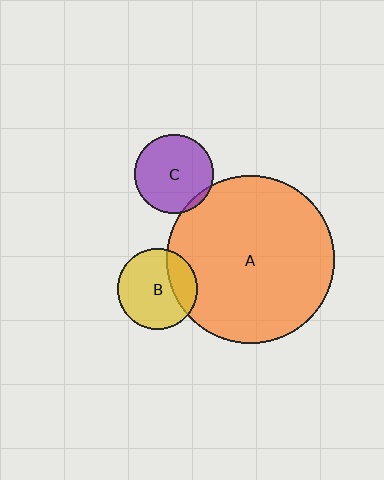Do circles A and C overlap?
Yes.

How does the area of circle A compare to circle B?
Approximately 4.3 times.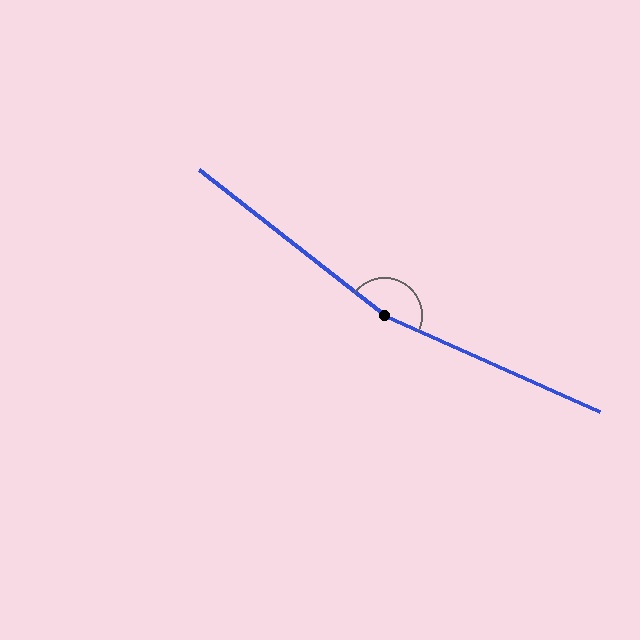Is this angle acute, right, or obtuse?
It is obtuse.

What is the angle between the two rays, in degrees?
Approximately 166 degrees.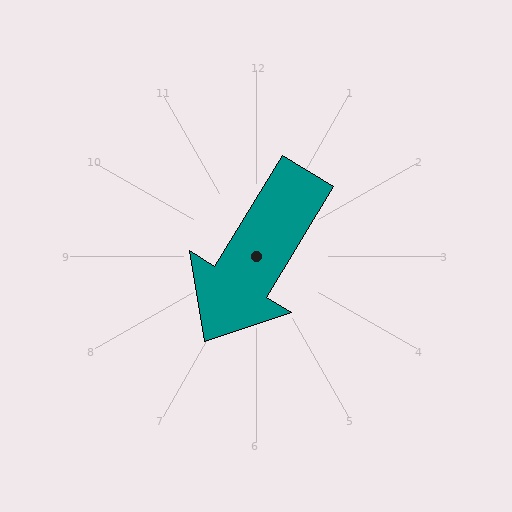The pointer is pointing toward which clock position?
Roughly 7 o'clock.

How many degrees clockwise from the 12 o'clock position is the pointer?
Approximately 211 degrees.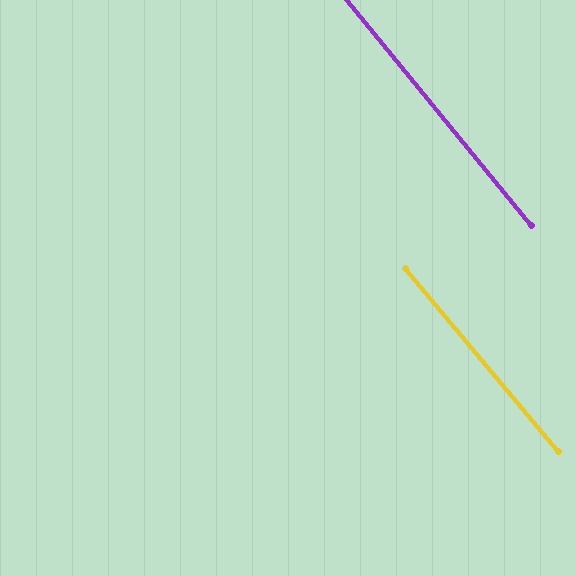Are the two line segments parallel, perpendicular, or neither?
Parallel — their directions differ by only 0.8°.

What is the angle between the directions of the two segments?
Approximately 1 degree.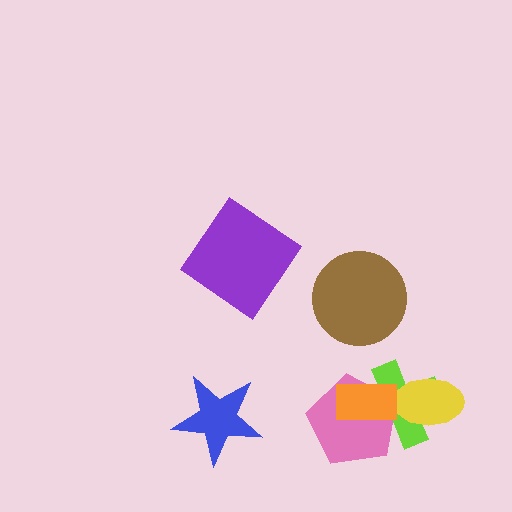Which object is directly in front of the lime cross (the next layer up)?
The yellow ellipse is directly in front of the lime cross.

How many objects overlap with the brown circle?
0 objects overlap with the brown circle.